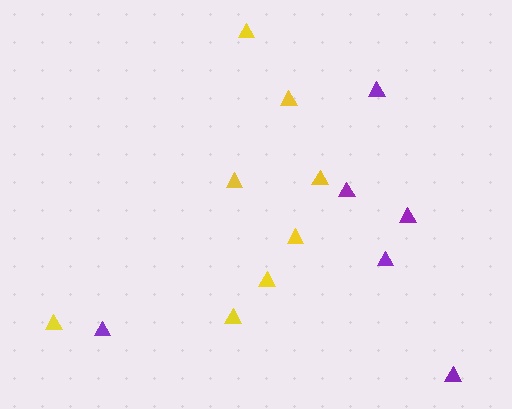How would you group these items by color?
There are 2 groups: one group of purple triangles (6) and one group of yellow triangles (8).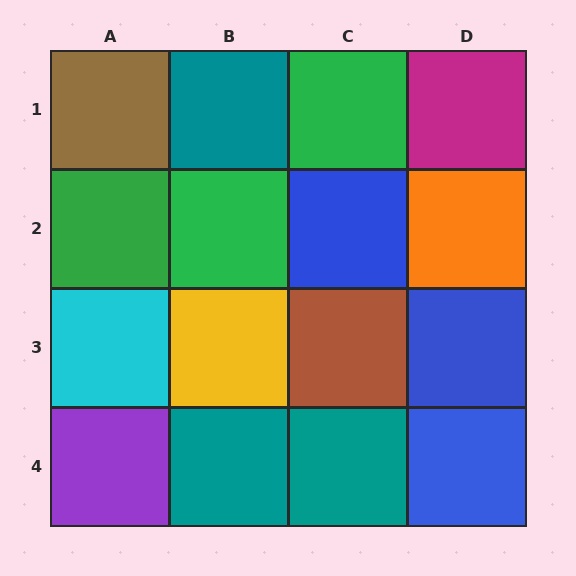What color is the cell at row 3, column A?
Cyan.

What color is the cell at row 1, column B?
Teal.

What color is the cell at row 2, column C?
Blue.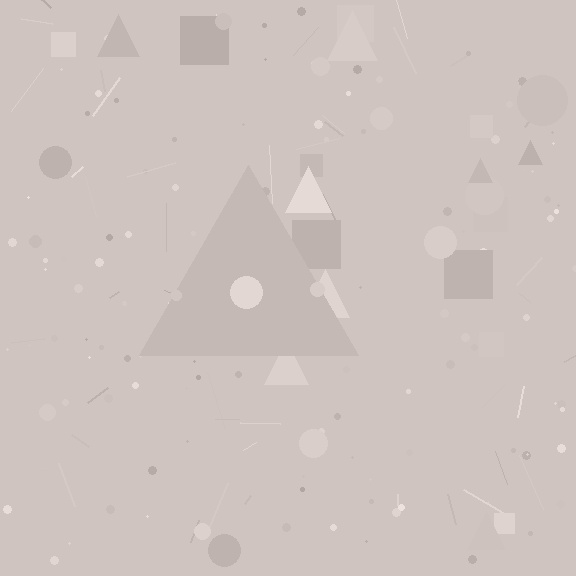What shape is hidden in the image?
A triangle is hidden in the image.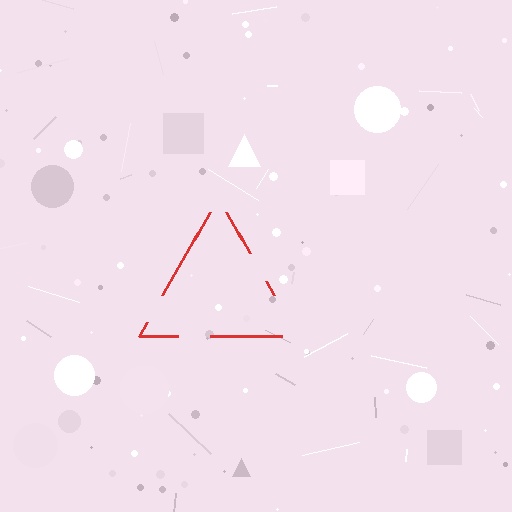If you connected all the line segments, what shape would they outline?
They would outline a triangle.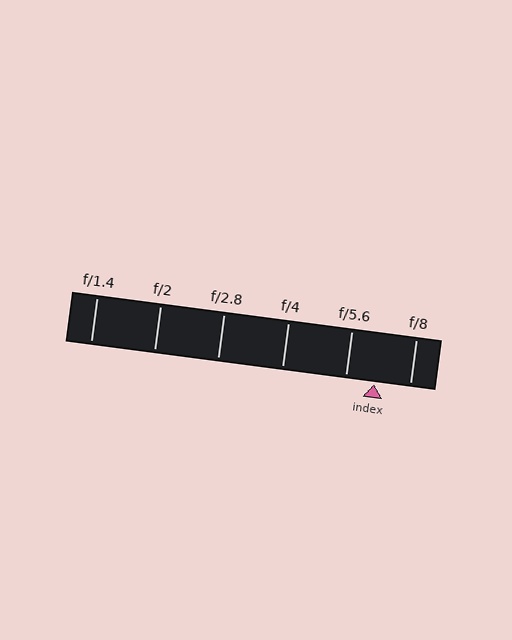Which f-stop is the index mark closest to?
The index mark is closest to f/5.6.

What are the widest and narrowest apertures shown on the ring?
The widest aperture shown is f/1.4 and the narrowest is f/8.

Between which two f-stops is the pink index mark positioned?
The index mark is between f/5.6 and f/8.